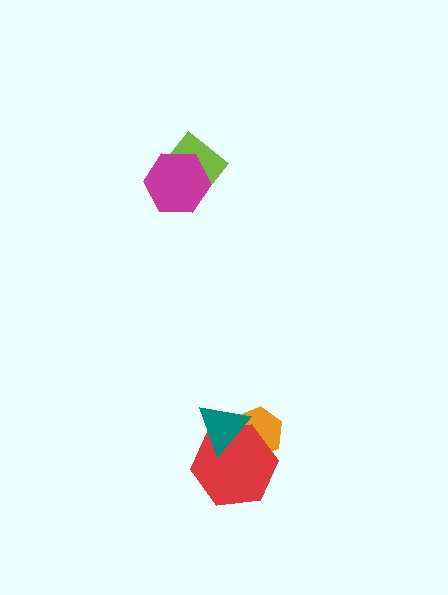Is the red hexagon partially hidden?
Yes, it is partially covered by another shape.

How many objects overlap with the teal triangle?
2 objects overlap with the teal triangle.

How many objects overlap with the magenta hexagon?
1 object overlaps with the magenta hexagon.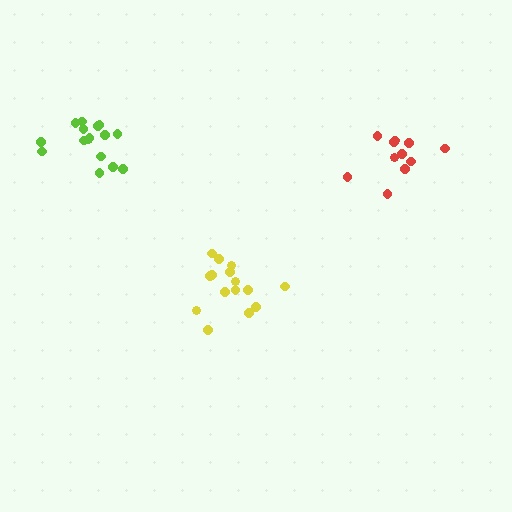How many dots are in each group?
Group 1: 16 dots, Group 2: 11 dots, Group 3: 15 dots (42 total).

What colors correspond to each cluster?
The clusters are colored: lime, red, yellow.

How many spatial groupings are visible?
There are 3 spatial groupings.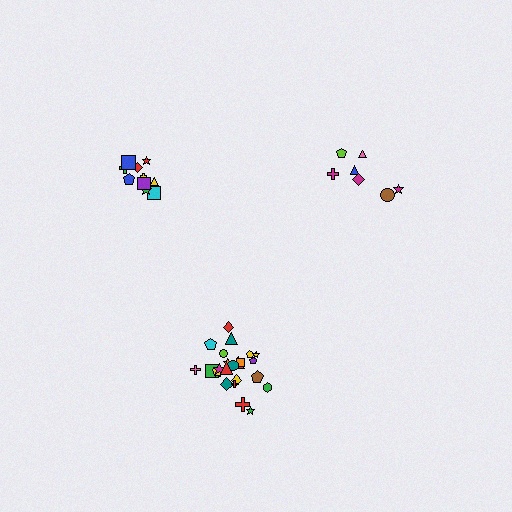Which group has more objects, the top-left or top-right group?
The top-left group.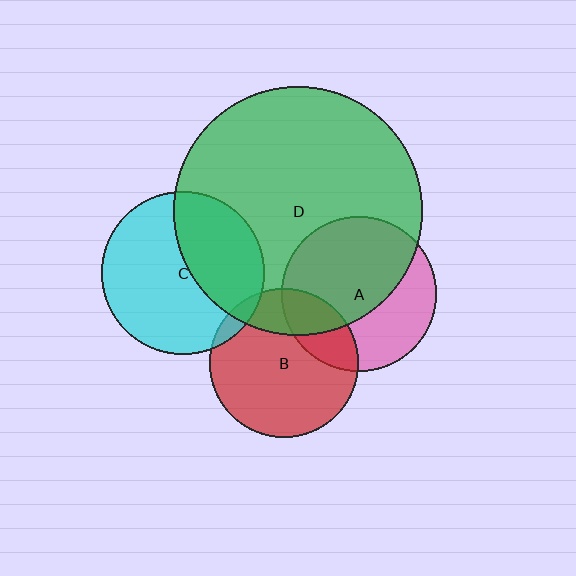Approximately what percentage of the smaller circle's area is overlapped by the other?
Approximately 40%.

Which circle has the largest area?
Circle D (green).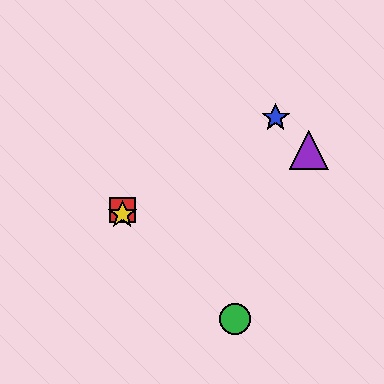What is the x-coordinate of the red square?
The red square is at x≈122.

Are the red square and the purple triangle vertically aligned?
No, the red square is at x≈122 and the purple triangle is at x≈309.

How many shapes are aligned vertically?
2 shapes (the red square, the yellow star) are aligned vertically.